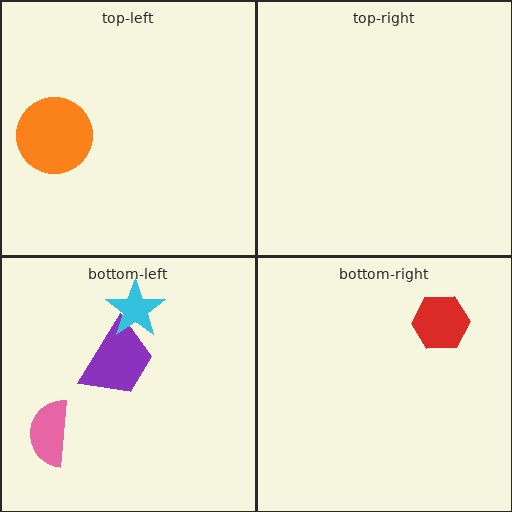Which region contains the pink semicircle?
The bottom-left region.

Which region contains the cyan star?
The bottom-left region.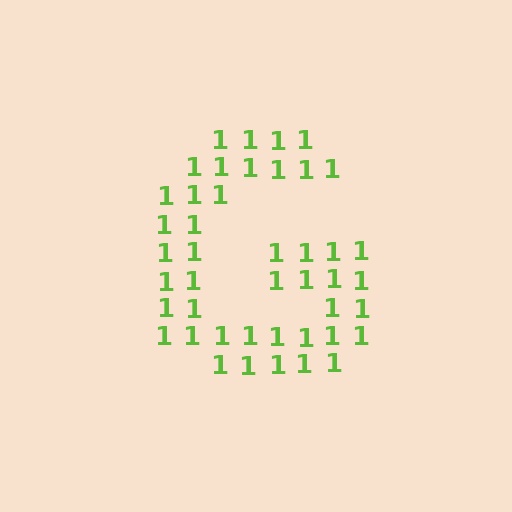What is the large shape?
The large shape is the letter G.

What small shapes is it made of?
It is made of small digit 1's.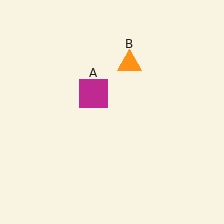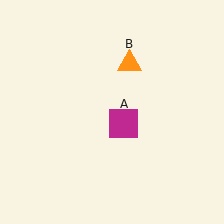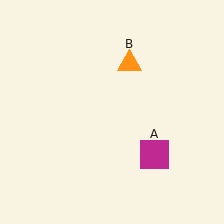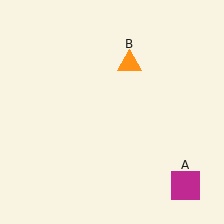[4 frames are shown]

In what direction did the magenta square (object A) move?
The magenta square (object A) moved down and to the right.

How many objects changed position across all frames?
1 object changed position: magenta square (object A).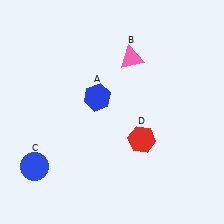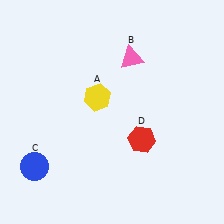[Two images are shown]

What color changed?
The hexagon (A) changed from blue in Image 1 to yellow in Image 2.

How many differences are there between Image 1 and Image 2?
There is 1 difference between the two images.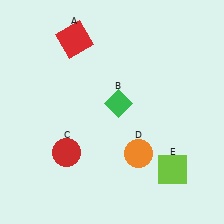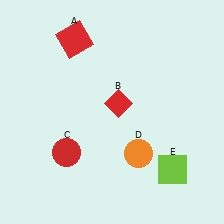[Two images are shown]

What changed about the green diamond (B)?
In Image 1, B is green. In Image 2, it changed to red.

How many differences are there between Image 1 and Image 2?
There is 1 difference between the two images.